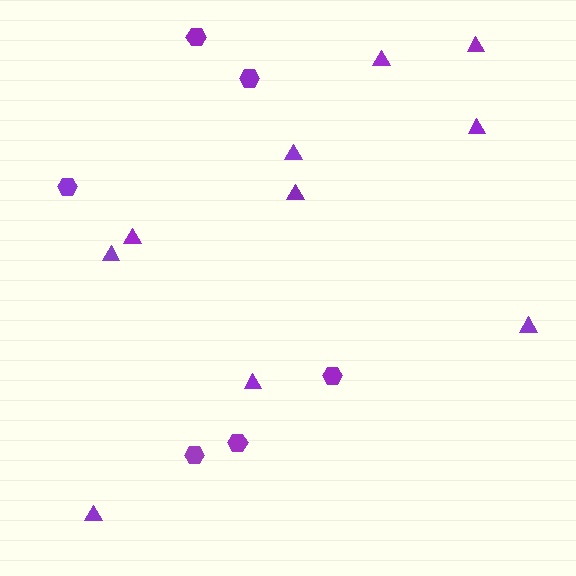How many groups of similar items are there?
There are 2 groups: one group of triangles (10) and one group of hexagons (6).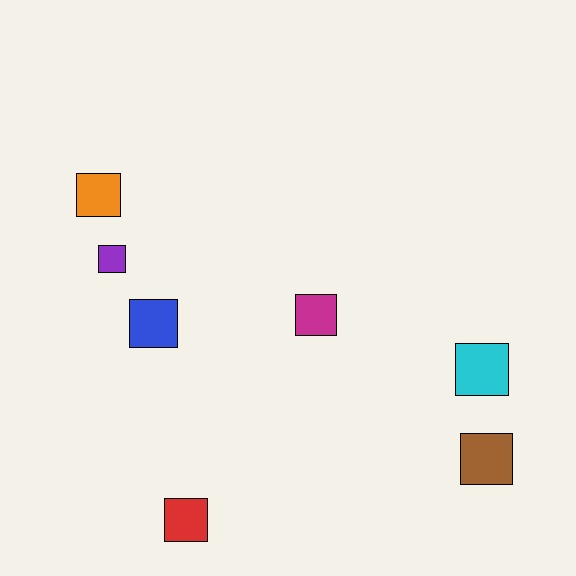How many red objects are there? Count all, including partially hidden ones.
There is 1 red object.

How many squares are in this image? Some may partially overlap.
There are 7 squares.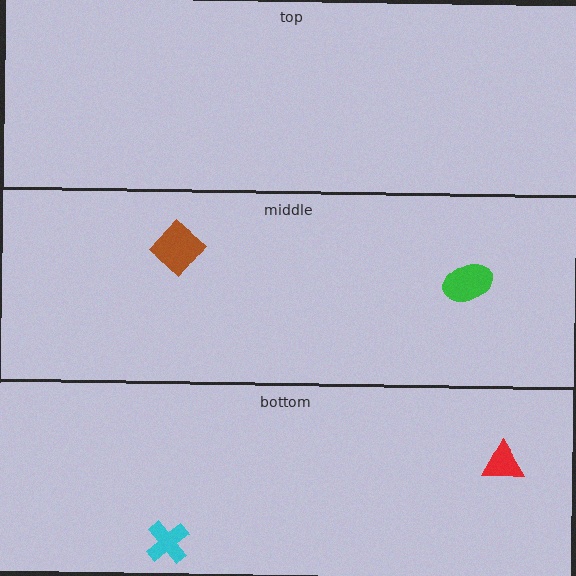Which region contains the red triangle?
The bottom region.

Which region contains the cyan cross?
The bottom region.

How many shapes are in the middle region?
2.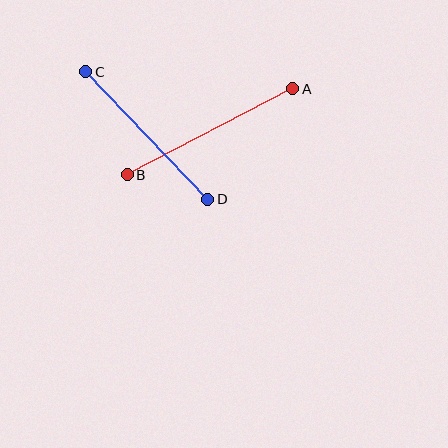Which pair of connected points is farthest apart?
Points A and B are farthest apart.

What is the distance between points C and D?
The distance is approximately 176 pixels.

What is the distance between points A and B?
The distance is approximately 186 pixels.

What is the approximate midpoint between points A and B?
The midpoint is at approximately (210, 132) pixels.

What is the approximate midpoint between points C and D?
The midpoint is at approximately (147, 136) pixels.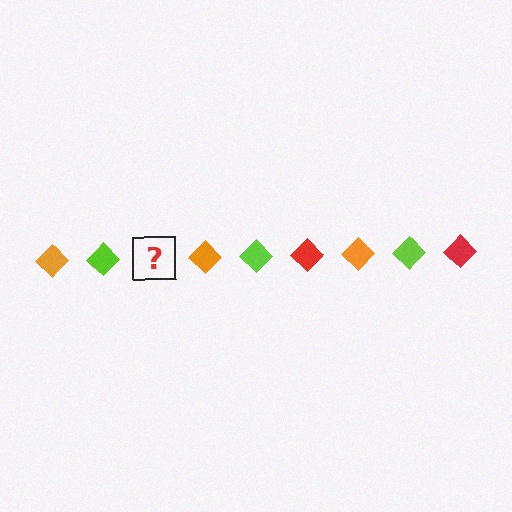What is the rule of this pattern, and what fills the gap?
The rule is that the pattern cycles through orange, lime, red diamonds. The gap should be filled with a red diamond.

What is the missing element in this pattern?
The missing element is a red diamond.